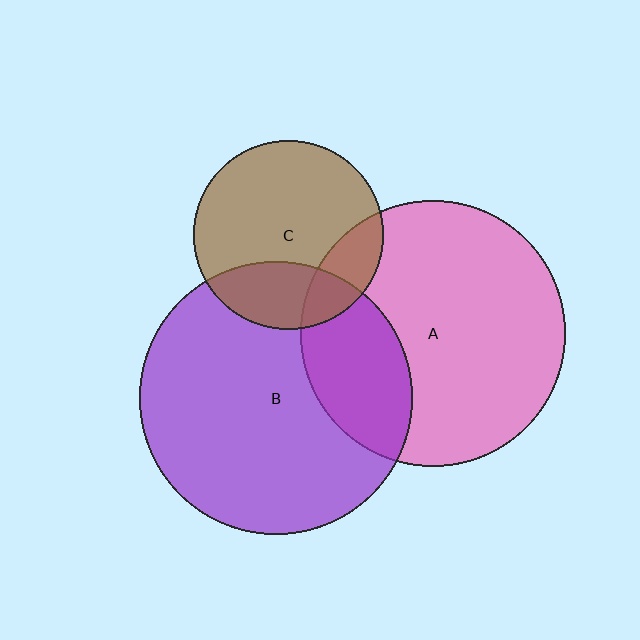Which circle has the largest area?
Circle B (purple).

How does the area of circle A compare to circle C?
Approximately 2.0 times.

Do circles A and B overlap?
Yes.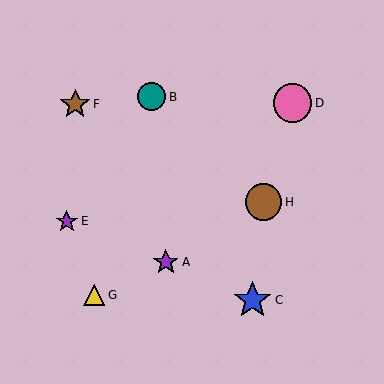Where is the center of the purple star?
The center of the purple star is at (67, 221).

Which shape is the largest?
The pink circle (labeled D) is the largest.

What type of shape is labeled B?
Shape B is a teal circle.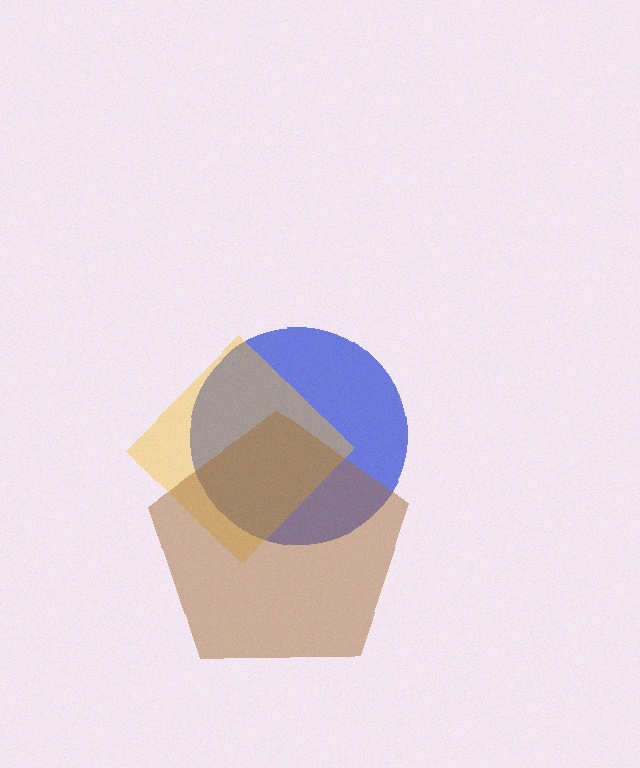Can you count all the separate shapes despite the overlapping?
Yes, there are 3 separate shapes.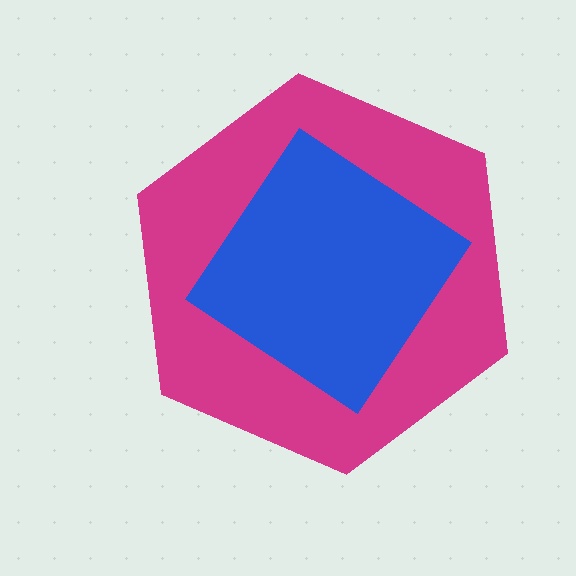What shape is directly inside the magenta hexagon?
The blue diamond.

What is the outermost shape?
The magenta hexagon.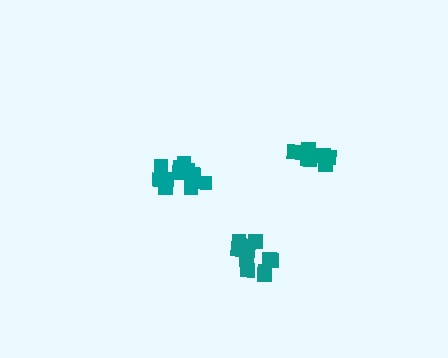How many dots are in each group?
Group 1: 13 dots, Group 2: 11 dots, Group 3: 8 dots (32 total).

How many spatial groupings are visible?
There are 3 spatial groupings.